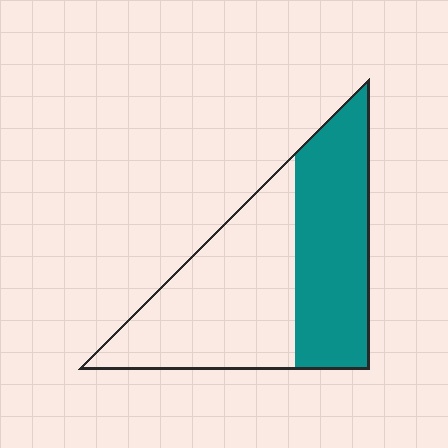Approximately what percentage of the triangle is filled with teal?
Approximately 45%.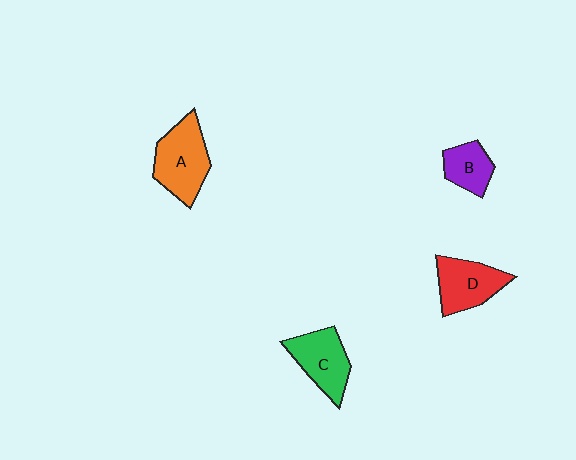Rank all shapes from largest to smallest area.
From largest to smallest: A (orange), C (green), D (red), B (purple).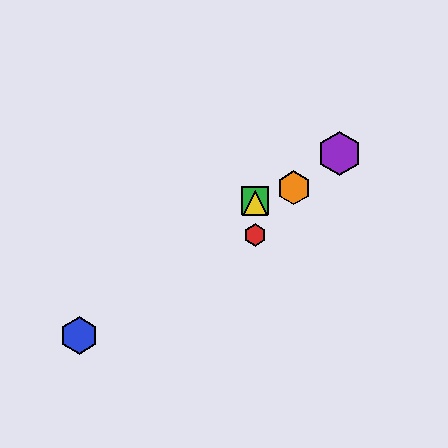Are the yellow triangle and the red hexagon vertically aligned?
Yes, both are at x≈255.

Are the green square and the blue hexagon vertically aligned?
No, the green square is at x≈255 and the blue hexagon is at x≈79.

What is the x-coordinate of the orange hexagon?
The orange hexagon is at x≈294.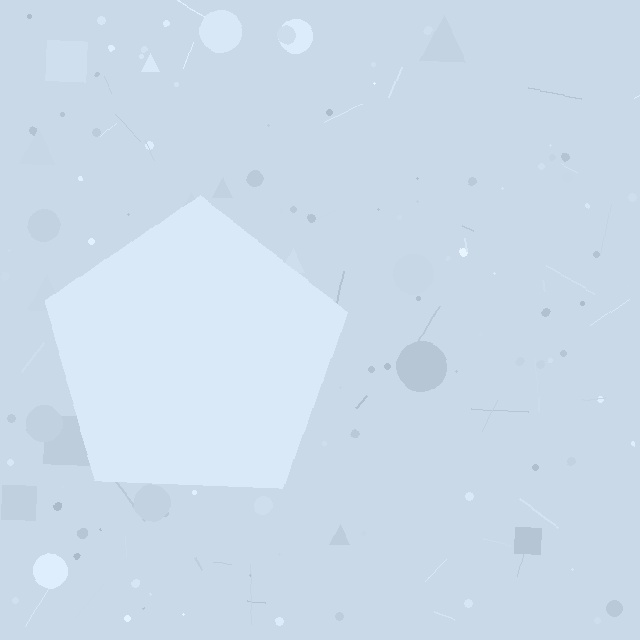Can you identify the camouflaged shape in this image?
The camouflaged shape is a pentagon.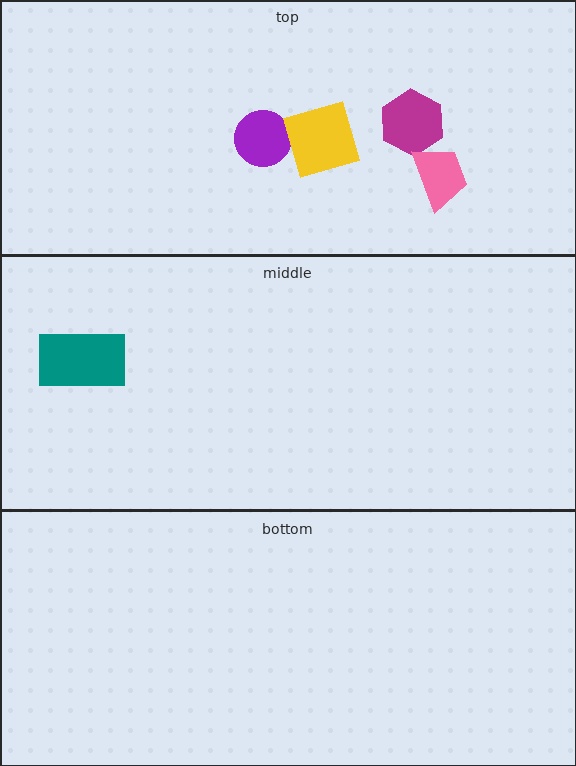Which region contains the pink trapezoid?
The top region.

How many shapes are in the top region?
4.